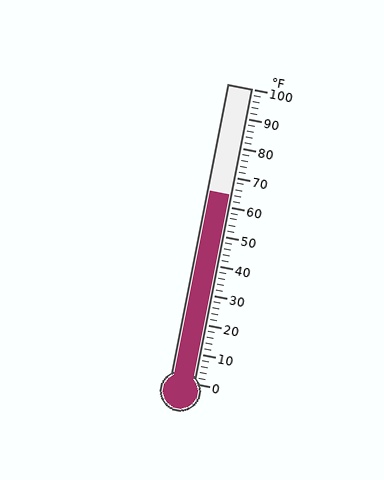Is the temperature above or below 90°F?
The temperature is below 90°F.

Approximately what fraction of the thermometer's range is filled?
The thermometer is filled to approximately 65% of its range.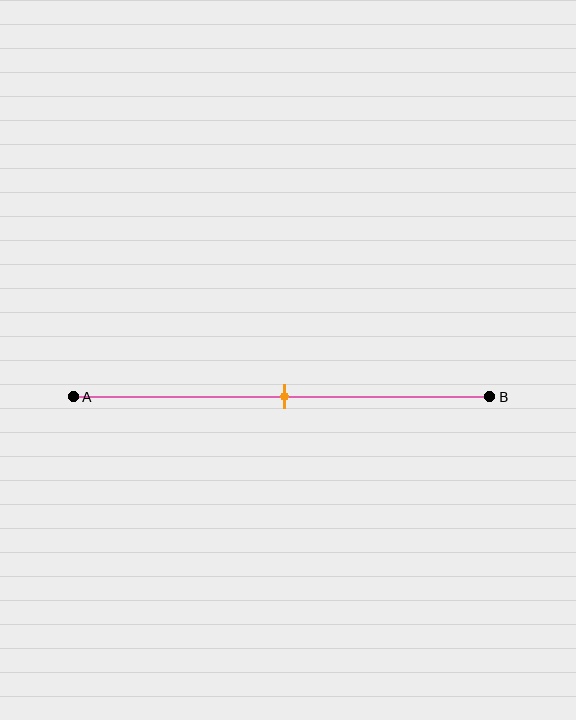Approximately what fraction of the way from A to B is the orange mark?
The orange mark is approximately 50% of the way from A to B.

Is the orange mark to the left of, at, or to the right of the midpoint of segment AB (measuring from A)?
The orange mark is approximately at the midpoint of segment AB.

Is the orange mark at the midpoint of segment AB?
Yes, the mark is approximately at the midpoint.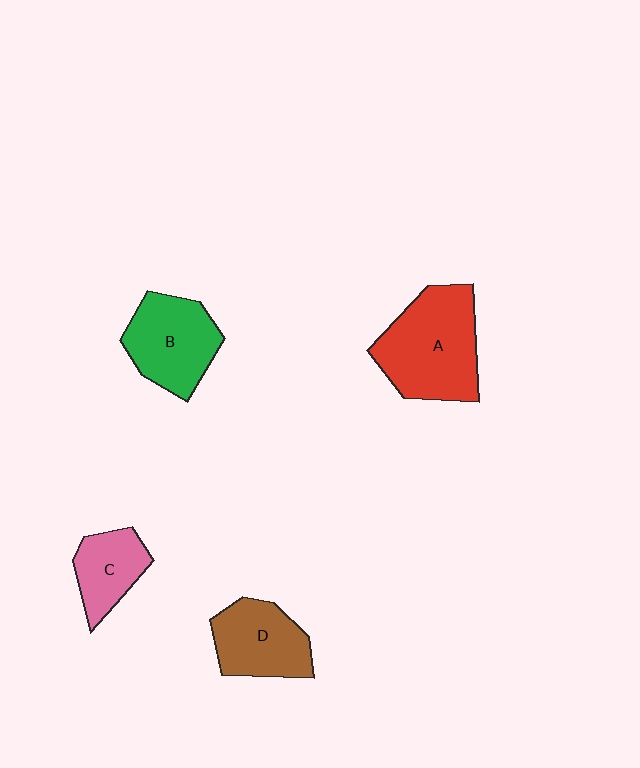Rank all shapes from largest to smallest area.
From largest to smallest: A (red), B (green), D (brown), C (pink).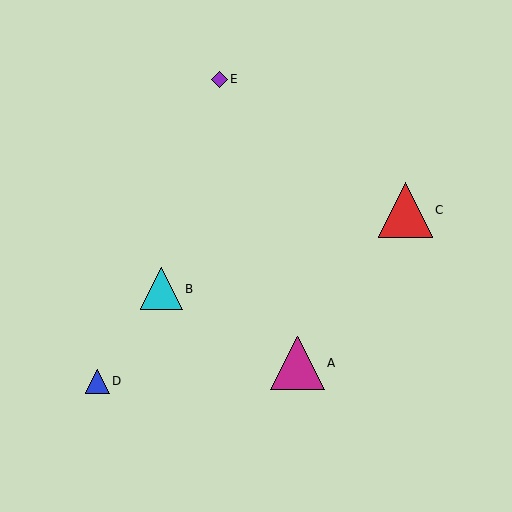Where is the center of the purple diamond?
The center of the purple diamond is at (219, 79).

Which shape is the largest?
The red triangle (labeled C) is the largest.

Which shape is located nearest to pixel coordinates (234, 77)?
The purple diamond (labeled E) at (219, 79) is nearest to that location.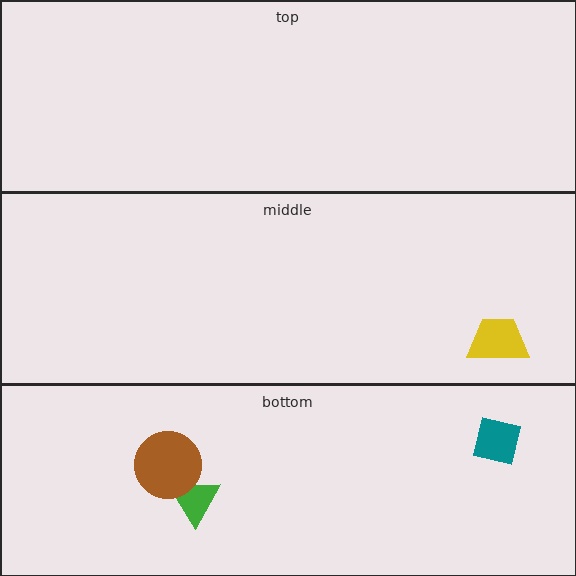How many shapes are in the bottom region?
3.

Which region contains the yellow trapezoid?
The middle region.